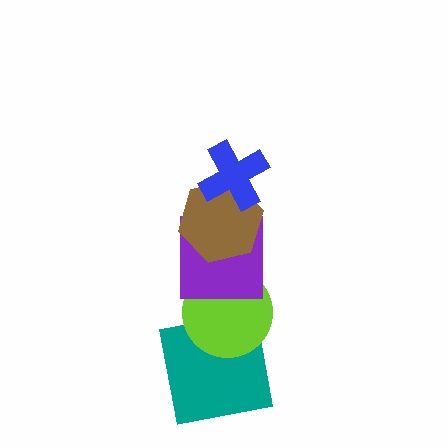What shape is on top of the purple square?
The brown hexagon is on top of the purple square.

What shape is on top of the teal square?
The lime circle is on top of the teal square.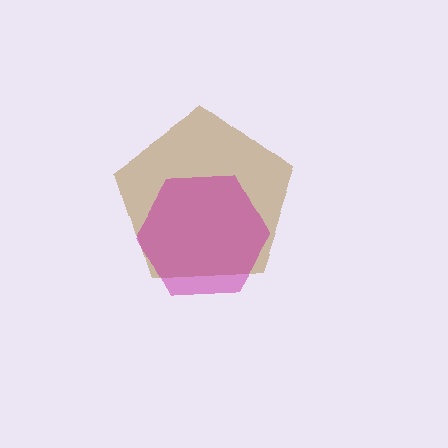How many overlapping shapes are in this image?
There are 2 overlapping shapes in the image.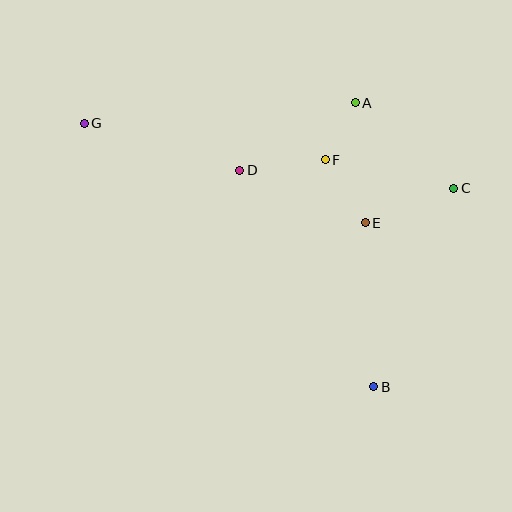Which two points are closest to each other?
Points A and F are closest to each other.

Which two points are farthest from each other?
Points B and G are farthest from each other.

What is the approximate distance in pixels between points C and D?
The distance between C and D is approximately 215 pixels.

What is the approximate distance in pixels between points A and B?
The distance between A and B is approximately 284 pixels.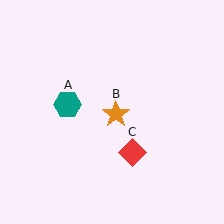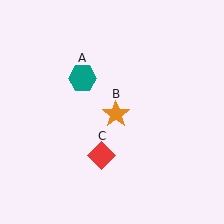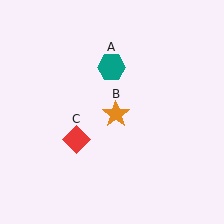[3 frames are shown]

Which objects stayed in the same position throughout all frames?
Orange star (object B) remained stationary.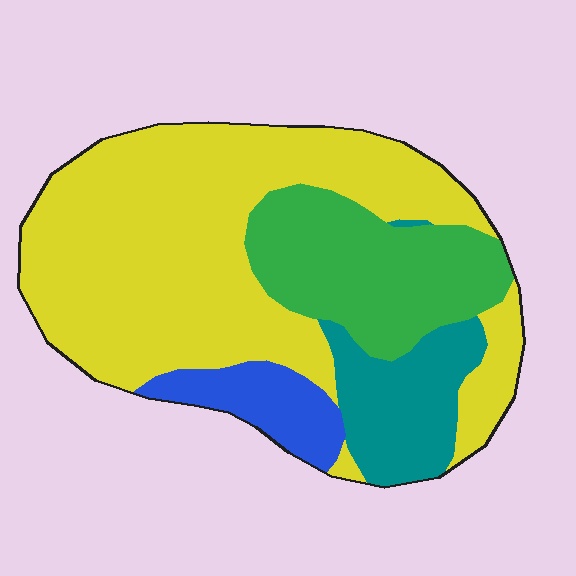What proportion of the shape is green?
Green covers about 20% of the shape.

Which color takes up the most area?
Yellow, at roughly 60%.